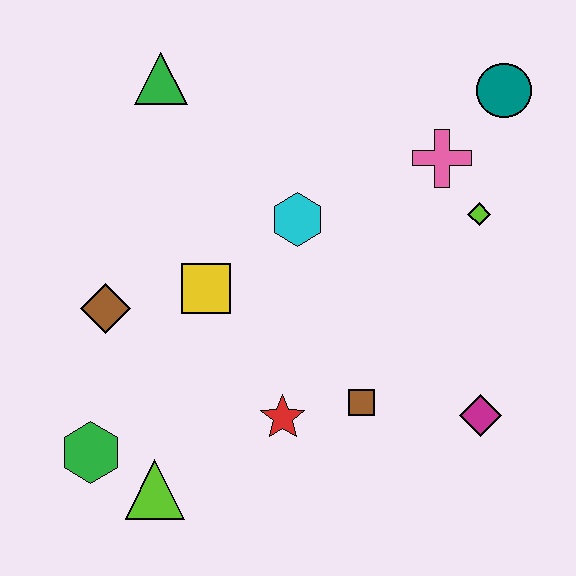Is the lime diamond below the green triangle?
Yes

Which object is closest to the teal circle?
The pink cross is closest to the teal circle.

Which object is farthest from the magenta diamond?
The green triangle is farthest from the magenta diamond.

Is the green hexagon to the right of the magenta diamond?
No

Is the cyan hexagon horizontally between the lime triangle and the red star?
No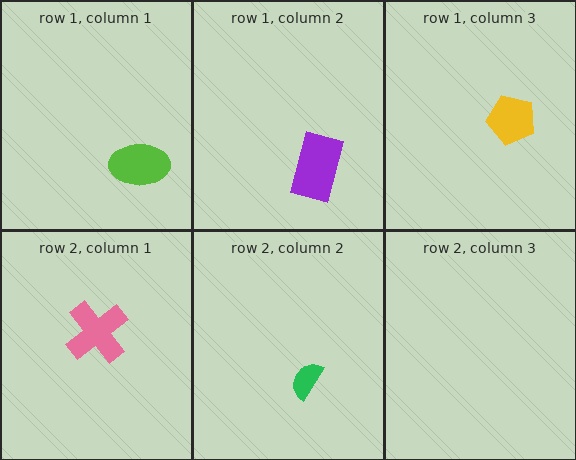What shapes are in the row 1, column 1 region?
The lime ellipse.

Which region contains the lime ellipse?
The row 1, column 1 region.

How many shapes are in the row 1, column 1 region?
1.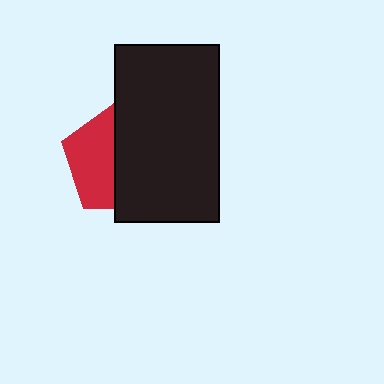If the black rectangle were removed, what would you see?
You would see the complete red pentagon.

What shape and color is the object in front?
The object in front is a black rectangle.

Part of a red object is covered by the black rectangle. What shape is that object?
It is a pentagon.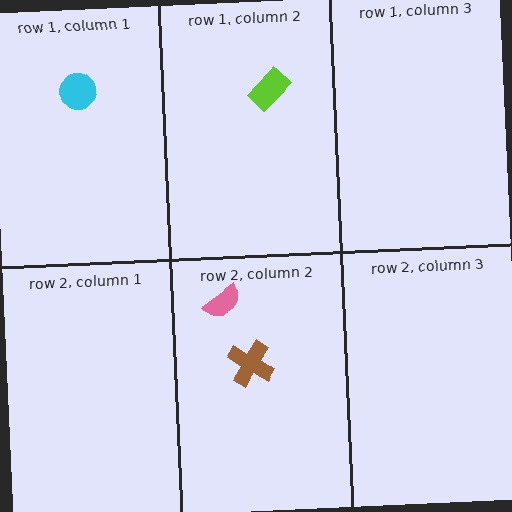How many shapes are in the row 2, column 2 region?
2.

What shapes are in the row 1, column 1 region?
The cyan circle.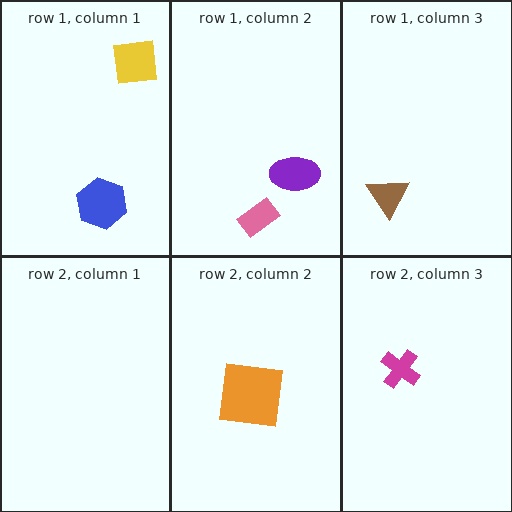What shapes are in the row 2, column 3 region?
The magenta cross.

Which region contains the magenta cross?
The row 2, column 3 region.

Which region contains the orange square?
The row 2, column 2 region.